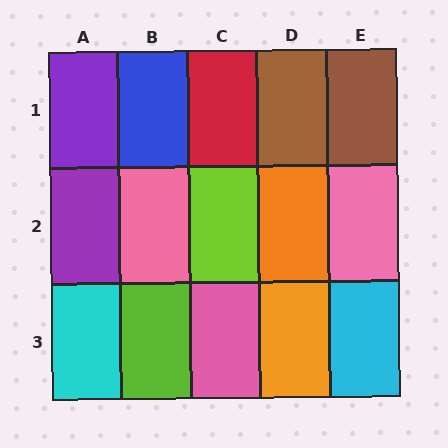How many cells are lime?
2 cells are lime.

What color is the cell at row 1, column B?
Blue.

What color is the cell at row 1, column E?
Brown.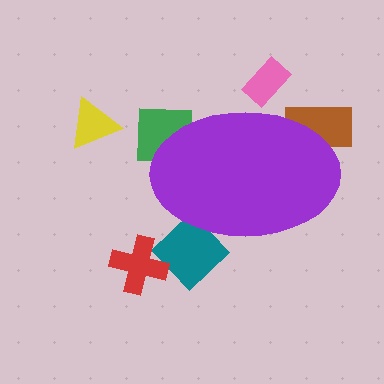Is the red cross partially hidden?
No, the red cross is fully visible.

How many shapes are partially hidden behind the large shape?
4 shapes are partially hidden.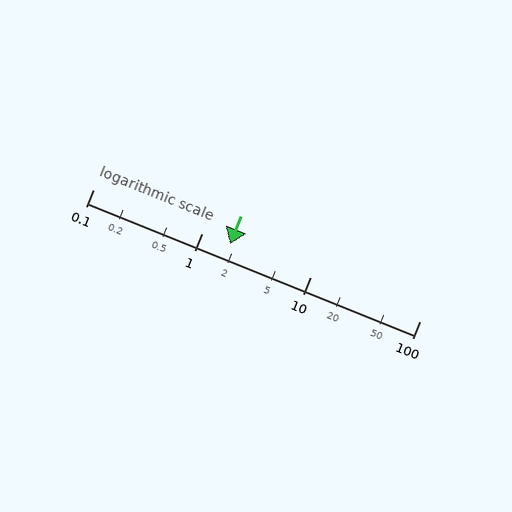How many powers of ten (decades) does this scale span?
The scale spans 3 decades, from 0.1 to 100.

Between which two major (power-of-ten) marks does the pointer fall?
The pointer is between 1 and 10.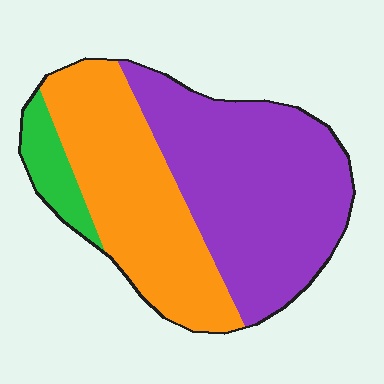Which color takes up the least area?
Green, at roughly 10%.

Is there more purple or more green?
Purple.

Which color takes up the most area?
Purple, at roughly 50%.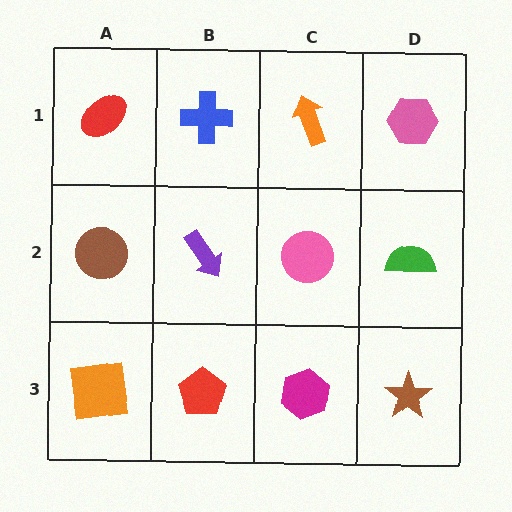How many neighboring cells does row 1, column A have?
2.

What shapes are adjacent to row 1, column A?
A brown circle (row 2, column A), a blue cross (row 1, column B).